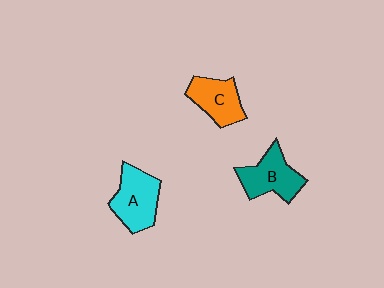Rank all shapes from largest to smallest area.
From largest to smallest: A (cyan), B (teal), C (orange).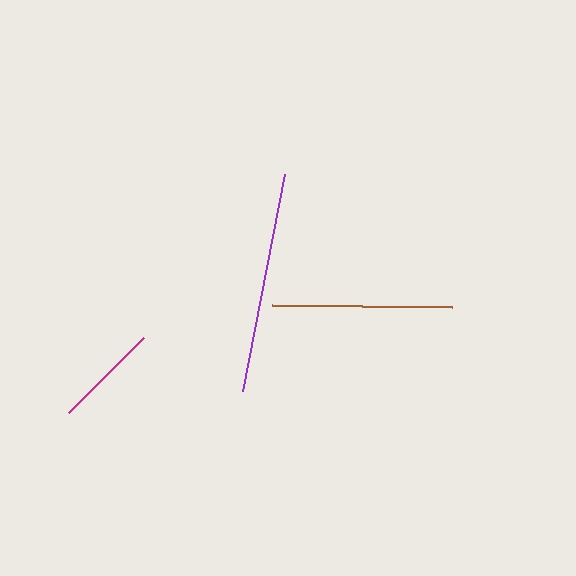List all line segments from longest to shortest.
From longest to shortest: purple, brown, magenta.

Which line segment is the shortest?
The magenta line is the shortest at approximately 106 pixels.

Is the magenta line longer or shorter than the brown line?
The brown line is longer than the magenta line.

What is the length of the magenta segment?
The magenta segment is approximately 106 pixels long.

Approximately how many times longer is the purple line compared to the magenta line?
The purple line is approximately 2.1 times the length of the magenta line.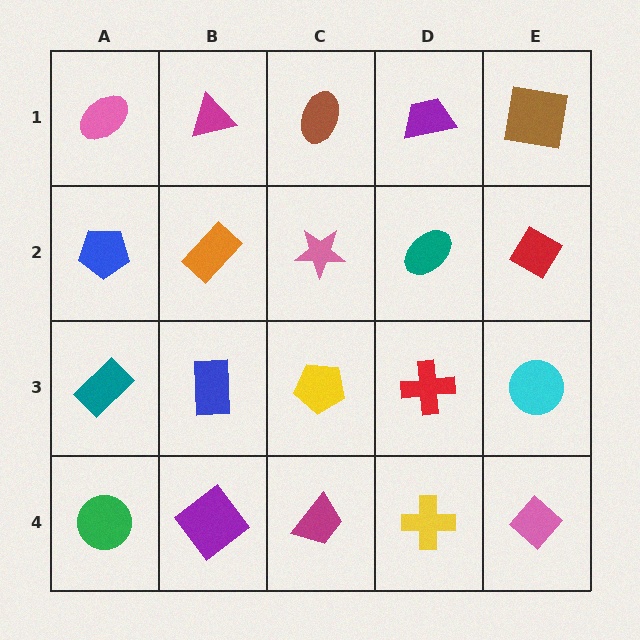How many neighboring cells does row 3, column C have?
4.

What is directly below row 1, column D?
A teal ellipse.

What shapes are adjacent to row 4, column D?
A red cross (row 3, column D), a magenta trapezoid (row 4, column C), a pink diamond (row 4, column E).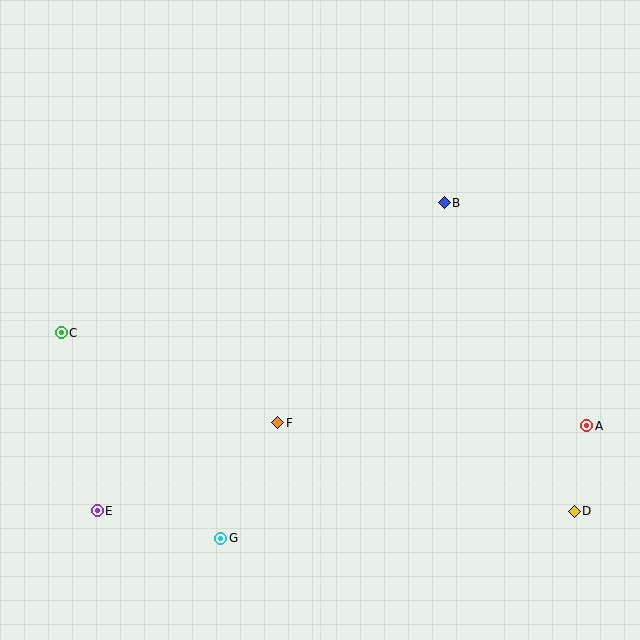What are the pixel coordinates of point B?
Point B is at (444, 203).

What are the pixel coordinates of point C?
Point C is at (61, 333).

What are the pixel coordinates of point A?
Point A is at (587, 426).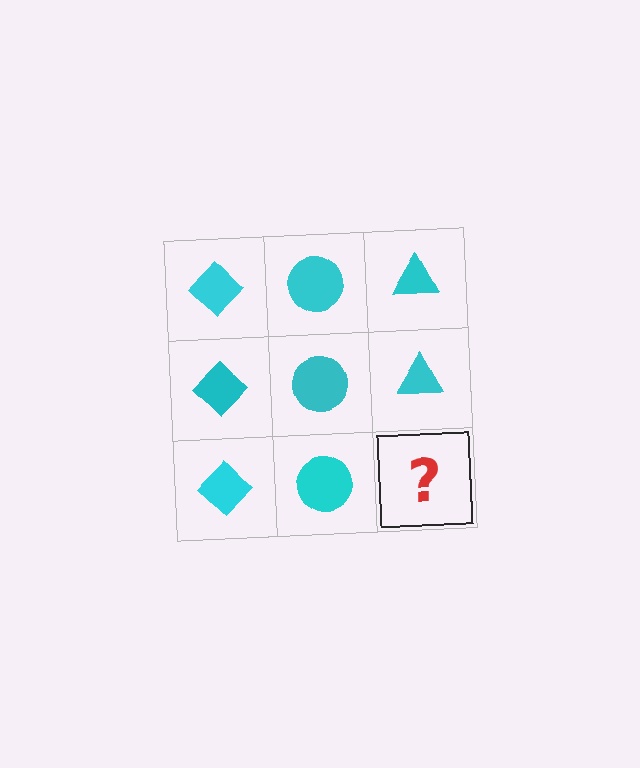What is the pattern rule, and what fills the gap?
The rule is that each column has a consistent shape. The gap should be filled with a cyan triangle.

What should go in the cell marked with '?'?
The missing cell should contain a cyan triangle.